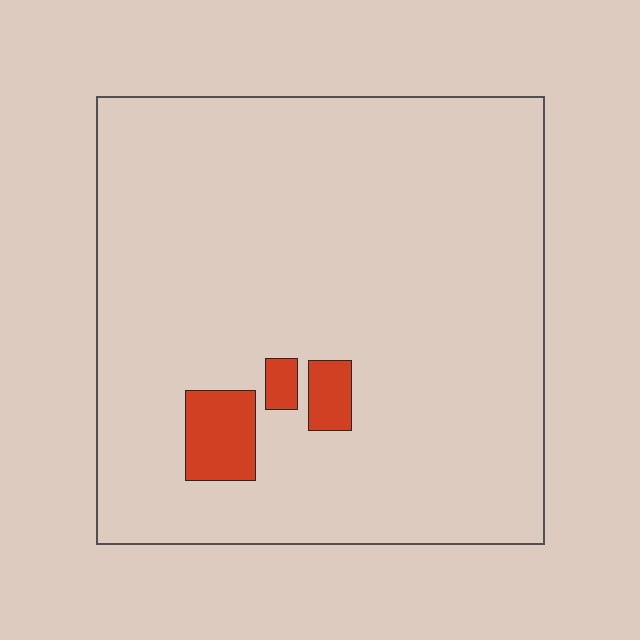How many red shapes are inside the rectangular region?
3.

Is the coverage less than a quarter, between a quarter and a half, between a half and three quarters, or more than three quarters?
Less than a quarter.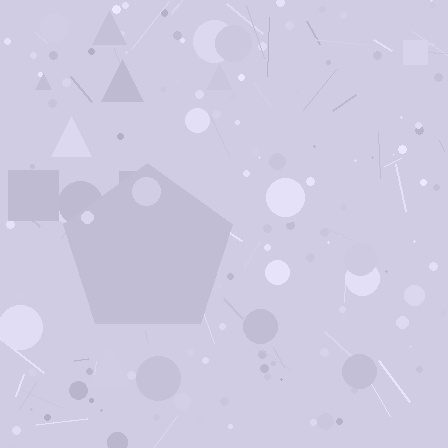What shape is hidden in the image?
A pentagon is hidden in the image.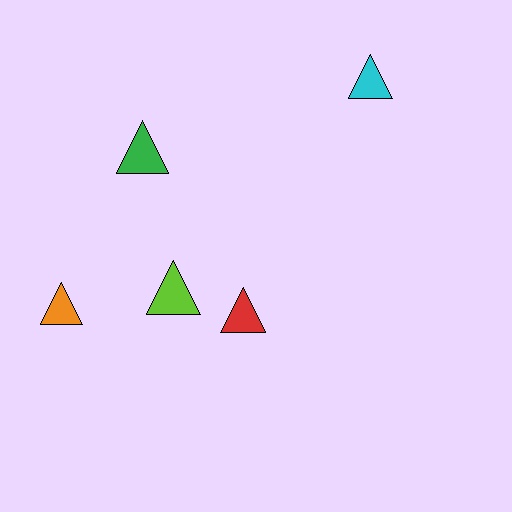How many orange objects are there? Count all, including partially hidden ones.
There is 1 orange object.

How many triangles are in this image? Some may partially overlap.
There are 5 triangles.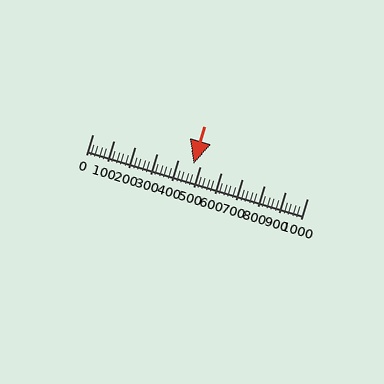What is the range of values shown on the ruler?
The ruler shows values from 0 to 1000.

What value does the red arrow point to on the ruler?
The red arrow points to approximately 471.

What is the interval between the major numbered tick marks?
The major tick marks are spaced 100 units apart.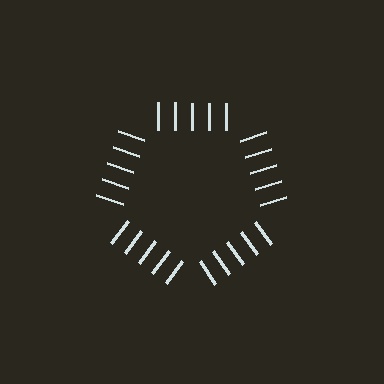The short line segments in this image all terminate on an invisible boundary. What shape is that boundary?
An illusory pentagon — the line segments terminate on its edges but no continuous stroke is drawn.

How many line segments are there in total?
25 — 5 along each of the 5 edges.